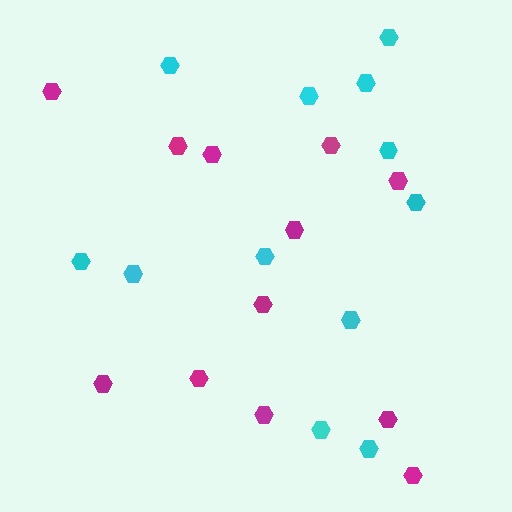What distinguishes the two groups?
There are 2 groups: one group of cyan hexagons (12) and one group of magenta hexagons (12).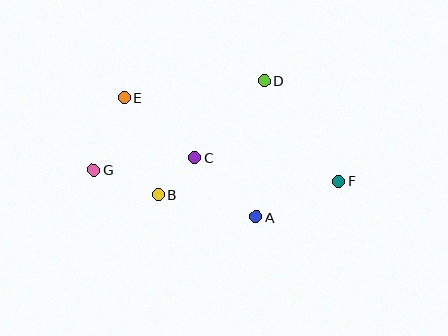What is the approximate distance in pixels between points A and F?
The distance between A and F is approximately 90 pixels.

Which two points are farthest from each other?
Points F and G are farthest from each other.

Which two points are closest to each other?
Points B and C are closest to each other.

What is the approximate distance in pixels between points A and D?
The distance between A and D is approximately 137 pixels.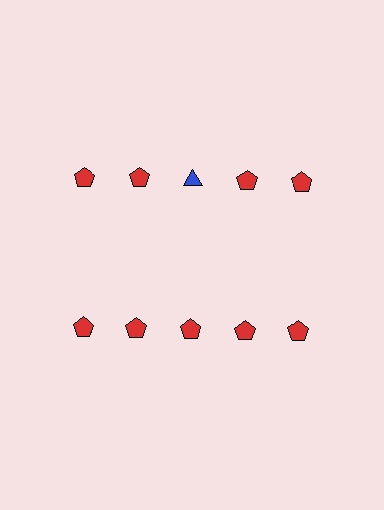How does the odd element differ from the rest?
It differs in both color (blue instead of red) and shape (triangle instead of pentagon).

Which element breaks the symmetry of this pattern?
The blue triangle in the top row, center column breaks the symmetry. All other shapes are red pentagons.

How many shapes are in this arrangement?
There are 10 shapes arranged in a grid pattern.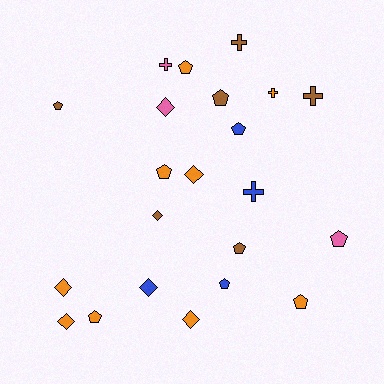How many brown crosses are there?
There are 2 brown crosses.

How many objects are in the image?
There are 22 objects.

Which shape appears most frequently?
Pentagon, with 10 objects.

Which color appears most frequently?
Orange, with 9 objects.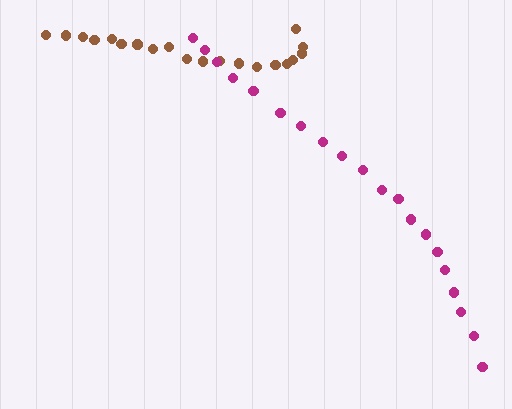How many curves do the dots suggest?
There are 2 distinct paths.